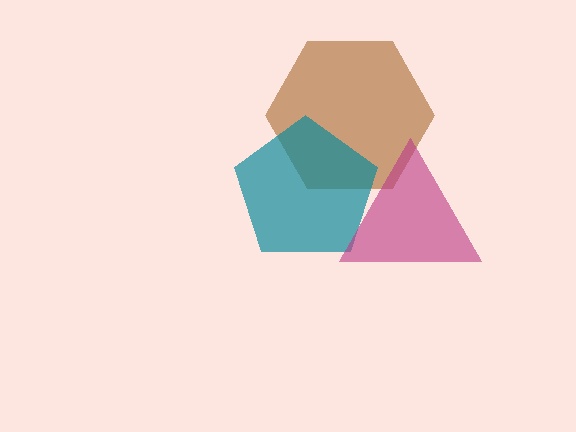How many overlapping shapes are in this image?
There are 3 overlapping shapes in the image.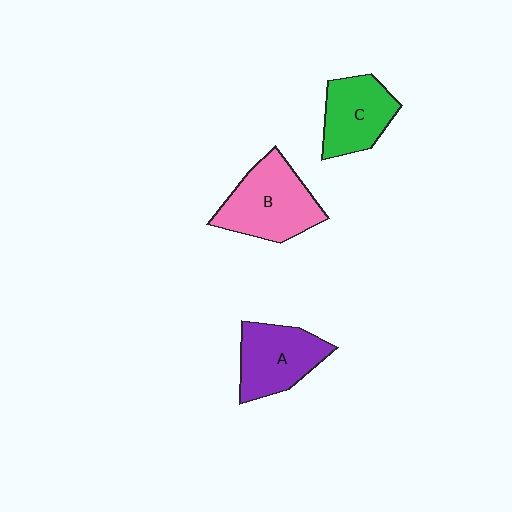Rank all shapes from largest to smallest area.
From largest to smallest: B (pink), A (purple), C (green).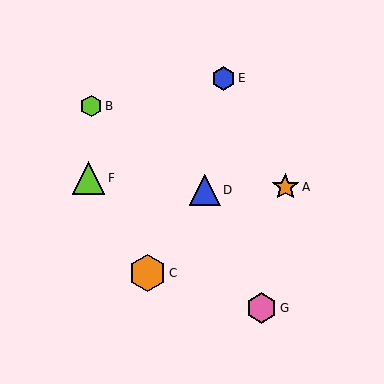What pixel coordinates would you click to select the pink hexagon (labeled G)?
Click at (261, 308) to select the pink hexagon G.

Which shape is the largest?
The orange hexagon (labeled C) is the largest.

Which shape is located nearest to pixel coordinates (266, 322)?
The pink hexagon (labeled G) at (261, 308) is nearest to that location.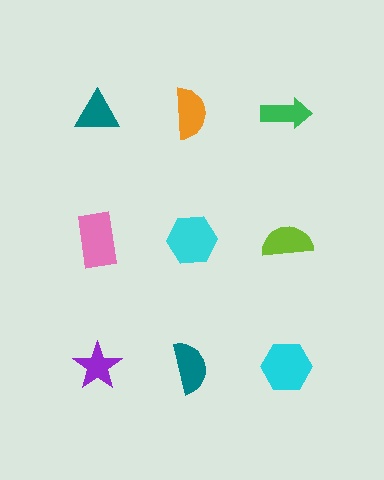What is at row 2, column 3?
A lime semicircle.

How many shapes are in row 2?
3 shapes.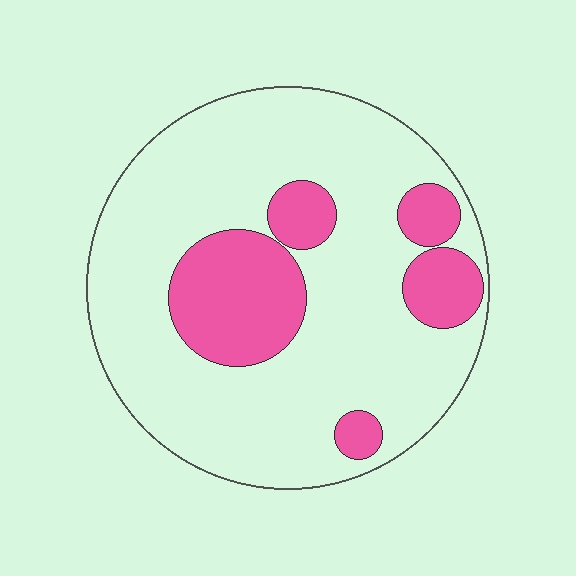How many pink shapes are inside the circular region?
5.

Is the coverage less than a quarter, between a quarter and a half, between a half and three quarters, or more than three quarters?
Less than a quarter.